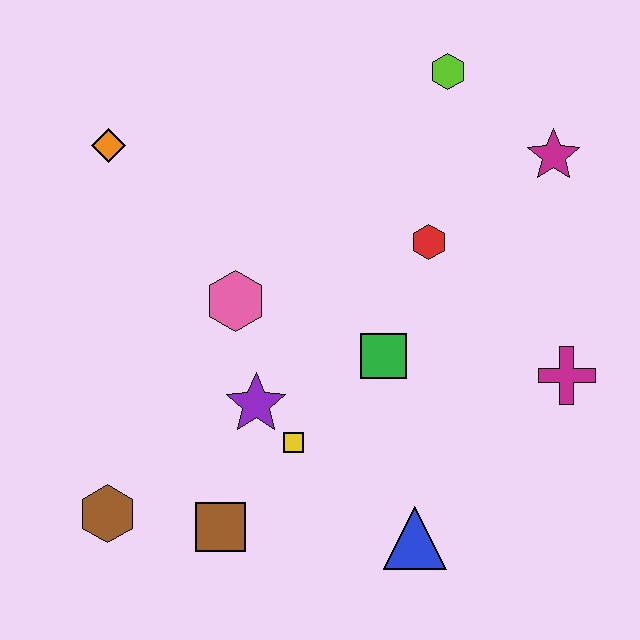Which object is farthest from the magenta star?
The brown hexagon is farthest from the magenta star.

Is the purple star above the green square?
No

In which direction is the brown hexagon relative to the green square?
The brown hexagon is to the left of the green square.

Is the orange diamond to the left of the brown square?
Yes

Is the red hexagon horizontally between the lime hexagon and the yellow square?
Yes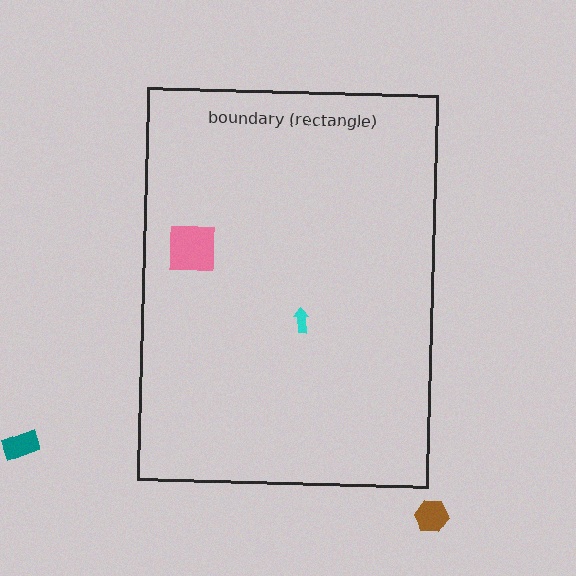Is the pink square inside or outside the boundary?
Inside.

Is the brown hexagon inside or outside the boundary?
Outside.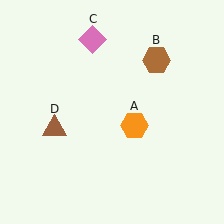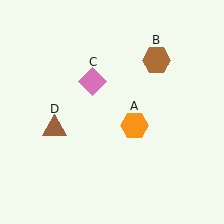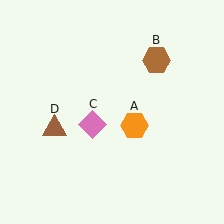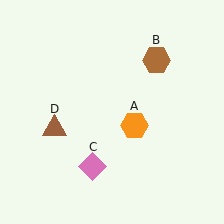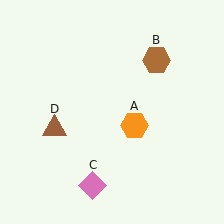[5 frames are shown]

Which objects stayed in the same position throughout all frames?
Orange hexagon (object A) and brown hexagon (object B) and brown triangle (object D) remained stationary.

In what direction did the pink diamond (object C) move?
The pink diamond (object C) moved down.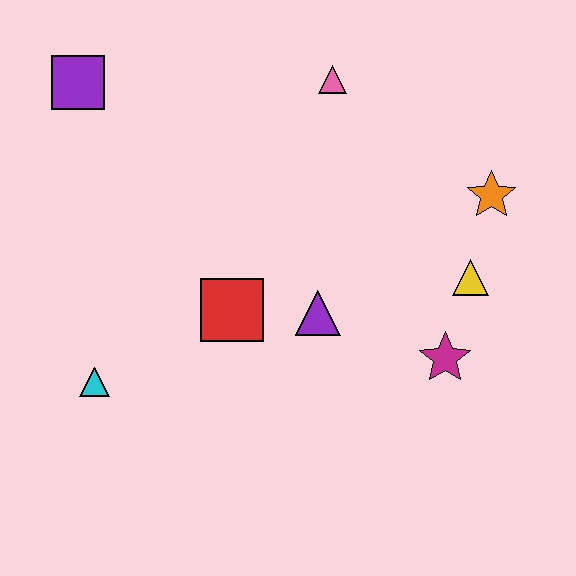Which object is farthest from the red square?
The orange star is farthest from the red square.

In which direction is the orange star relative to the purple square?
The orange star is to the right of the purple square.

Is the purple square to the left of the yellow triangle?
Yes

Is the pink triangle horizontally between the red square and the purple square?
No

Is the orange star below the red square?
No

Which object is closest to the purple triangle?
The red square is closest to the purple triangle.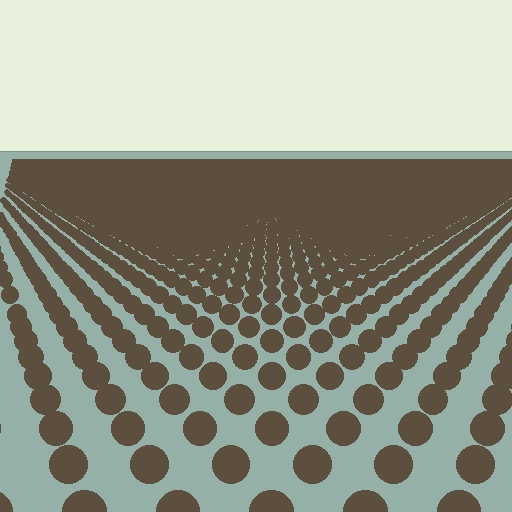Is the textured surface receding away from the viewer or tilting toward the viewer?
The surface is receding away from the viewer. Texture elements get smaller and denser toward the top.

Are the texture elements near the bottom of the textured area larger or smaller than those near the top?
Larger. Near the bottom, elements are closer to the viewer and appear at a bigger on-screen size.